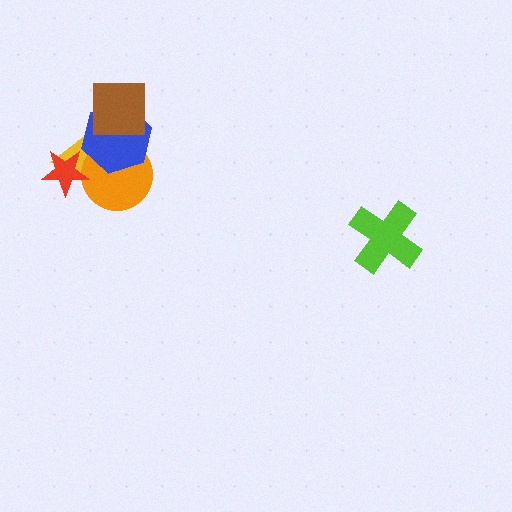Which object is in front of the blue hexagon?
The brown square is in front of the blue hexagon.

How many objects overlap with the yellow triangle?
3 objects overlap with the yellow triangle.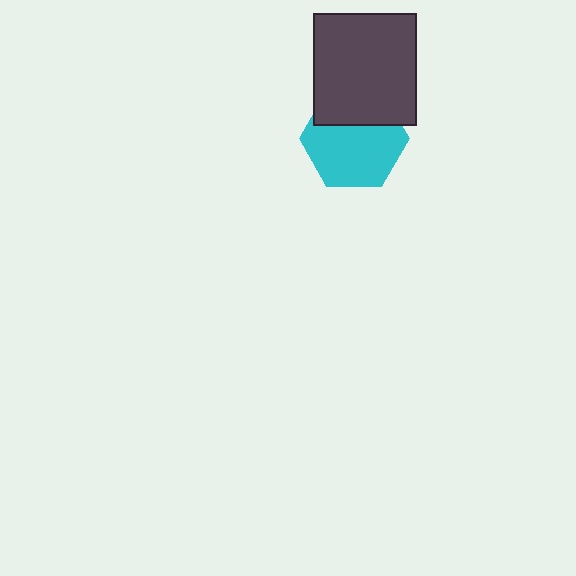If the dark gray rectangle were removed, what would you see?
You would see the complete cyan hexagon.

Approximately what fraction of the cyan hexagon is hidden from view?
Roughly 32% of the cyan hexagon is hidden behind the dark gray rectangle.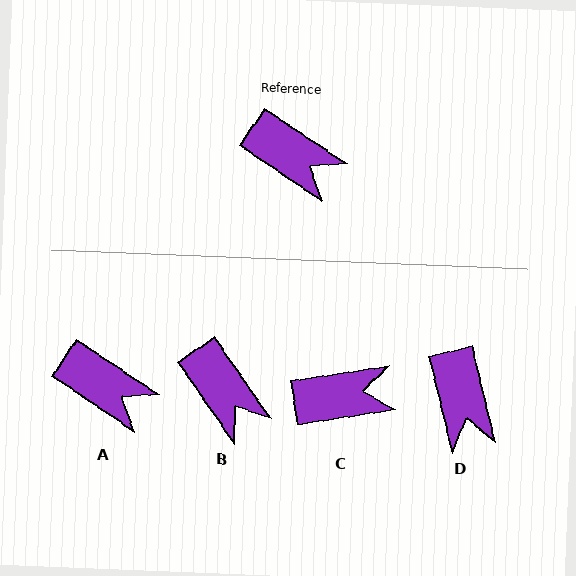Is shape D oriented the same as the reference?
No, it is off by about 43 degrees.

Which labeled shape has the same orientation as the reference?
A.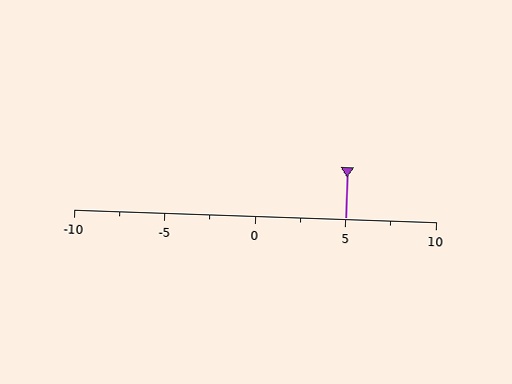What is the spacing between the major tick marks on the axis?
The major ticks are spaced 5 apart.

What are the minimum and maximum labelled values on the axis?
The axis runs from -10 to 10.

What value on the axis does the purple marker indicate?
The marker indicates approximately 5.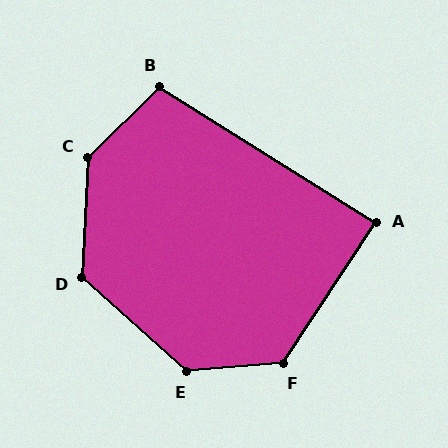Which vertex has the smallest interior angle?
A, at approximately 89 degrees.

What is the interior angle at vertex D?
Approximately 129 degrees (obtuse).